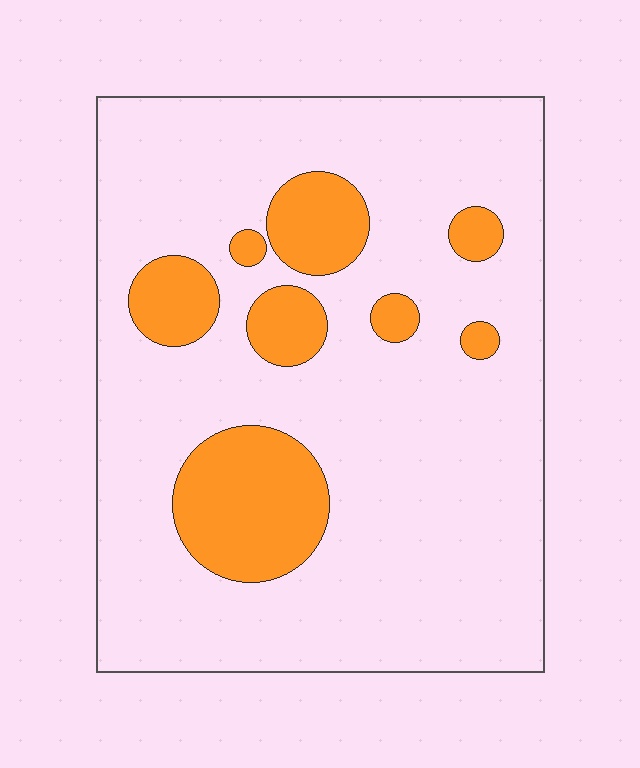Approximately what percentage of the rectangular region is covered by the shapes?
Approximately 20%.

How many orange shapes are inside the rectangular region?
8.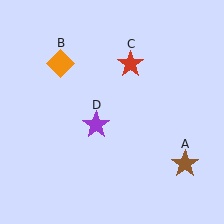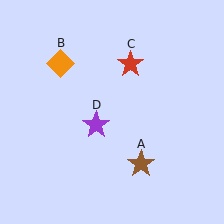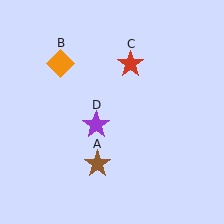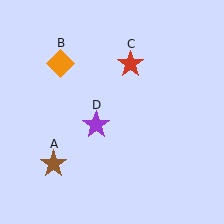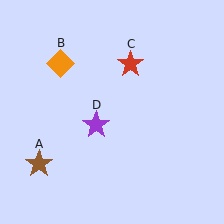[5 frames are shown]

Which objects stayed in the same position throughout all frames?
Orange diamond (object B) and red star (object C) and purple star (object D) remained stationary.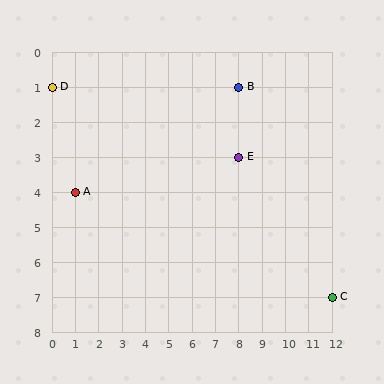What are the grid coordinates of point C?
Point C is at grid coordinates (12, 7).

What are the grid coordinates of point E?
Point E is at grid coordinates (8, 3).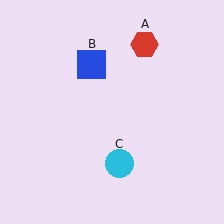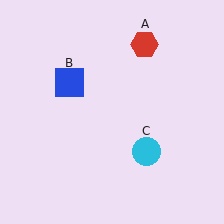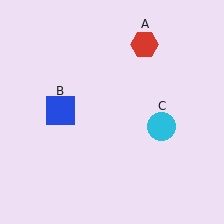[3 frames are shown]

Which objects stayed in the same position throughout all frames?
Red hexagon (object A) remained stationary.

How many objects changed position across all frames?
2 objects changed position: blue square (object B), cyan circle (object C).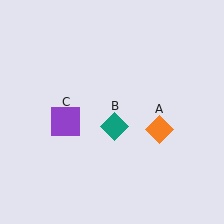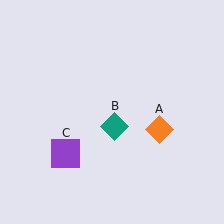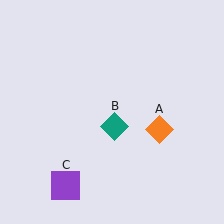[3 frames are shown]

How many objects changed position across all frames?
1 object changed position: purple square (object C).